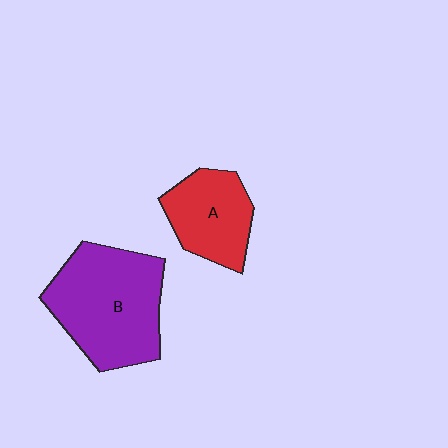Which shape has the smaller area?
Shape A (red).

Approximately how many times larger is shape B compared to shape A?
Approximately 1.7 times.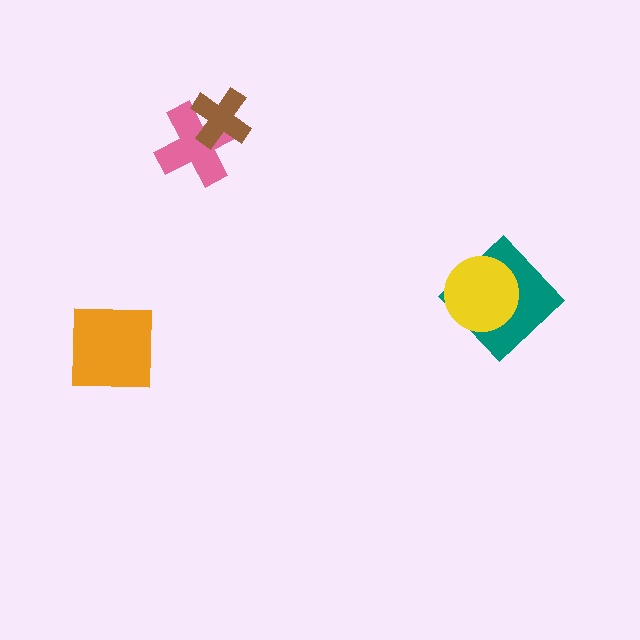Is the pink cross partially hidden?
Yes, it is partially covered by another shape.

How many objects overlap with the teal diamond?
1 object overlaps with the teal diamond.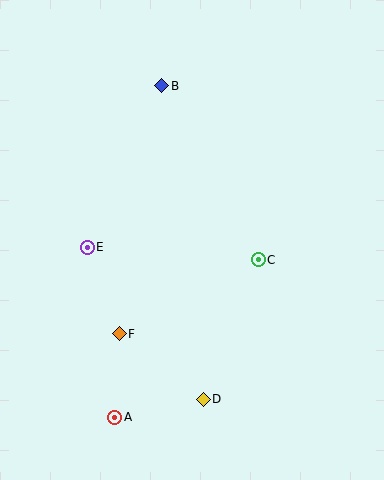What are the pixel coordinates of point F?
Point F is at (119, 334).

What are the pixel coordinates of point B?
Point B is at (162, 86).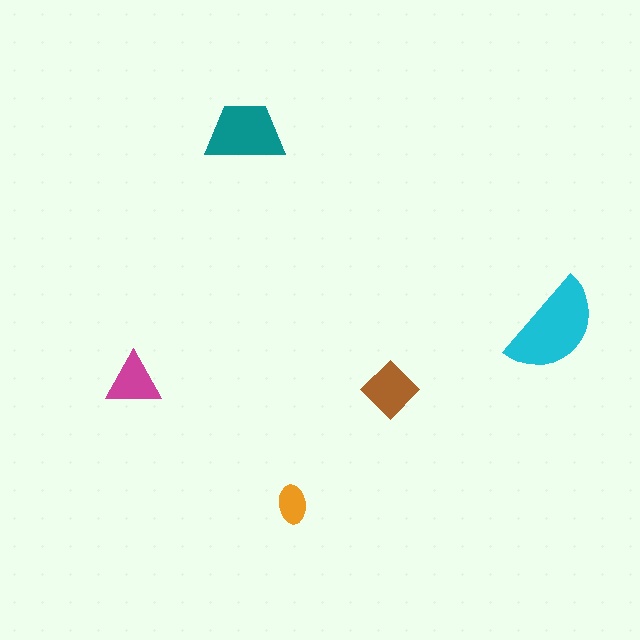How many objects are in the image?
There are 5 objects in the image.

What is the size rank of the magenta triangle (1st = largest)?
4th.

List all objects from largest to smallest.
The cyan semicircle, the teal trapezoid, the brown diamond, the magenta triangle, the orange ellipse.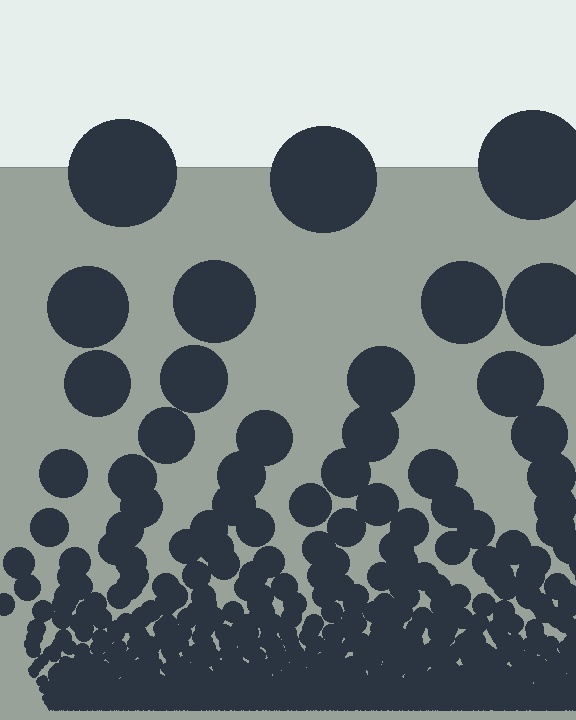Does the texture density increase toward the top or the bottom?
Density increases toward the bottom.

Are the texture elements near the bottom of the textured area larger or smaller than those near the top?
Smaller. The gradient is inverted — elements near the bottom are smaller and denser.